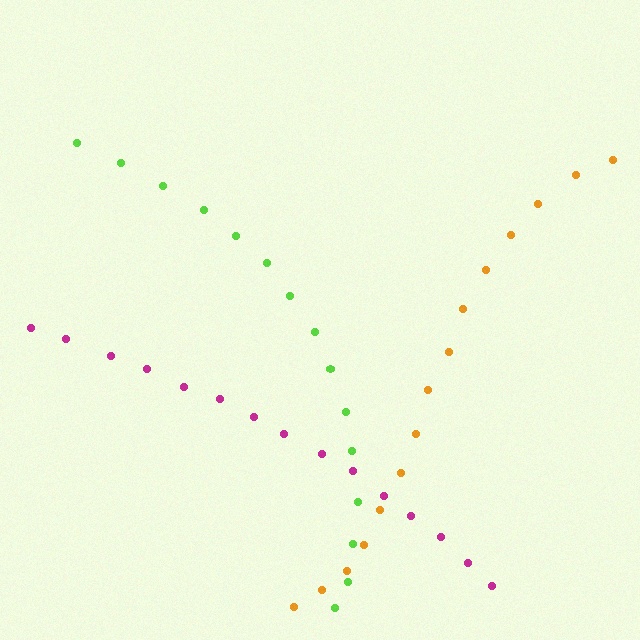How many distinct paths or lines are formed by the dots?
There are 3 distinct paths.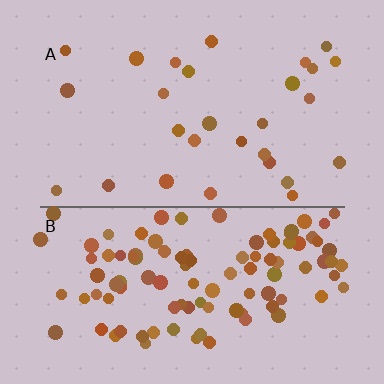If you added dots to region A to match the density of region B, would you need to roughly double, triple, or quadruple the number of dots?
Approximately quadruple.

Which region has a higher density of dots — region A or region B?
B (the bottom).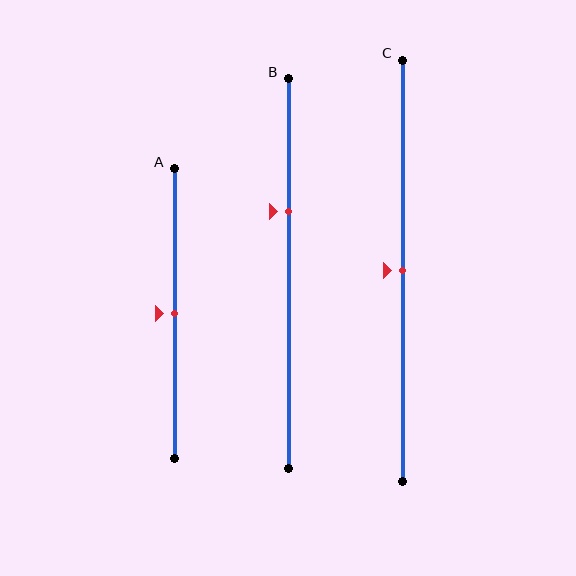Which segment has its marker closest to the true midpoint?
Segment A has its marker closest to the true midpoint.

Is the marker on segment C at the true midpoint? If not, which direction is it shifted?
Yes, the marker on segment C is at the true midpoint.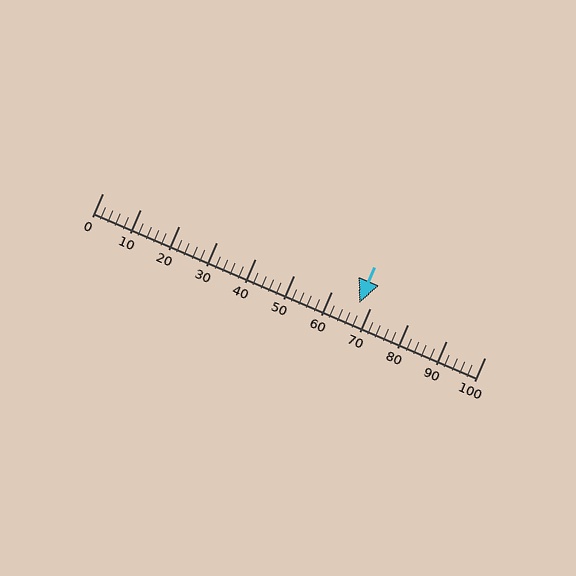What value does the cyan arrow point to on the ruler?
The cyan arrow points to approximately 67.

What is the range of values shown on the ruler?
The ruler shows values from 0 to 100.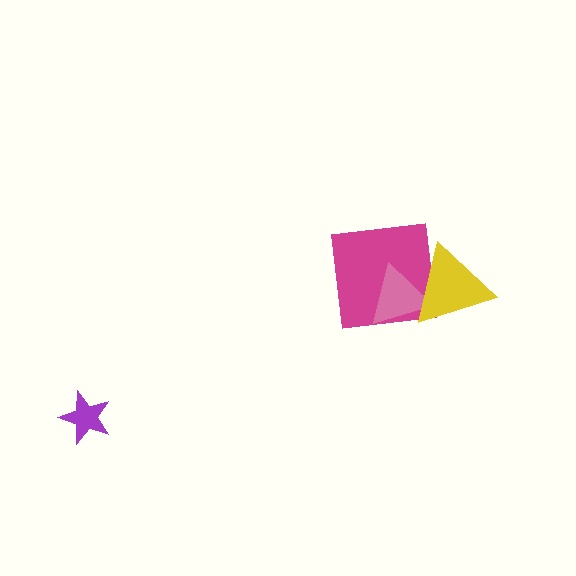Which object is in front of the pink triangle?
The yellow triangle is in front of the pink triangle.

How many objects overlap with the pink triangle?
2 objects overlap with the pink triangle.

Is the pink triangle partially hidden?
Yes, it is partially covered by another shape.